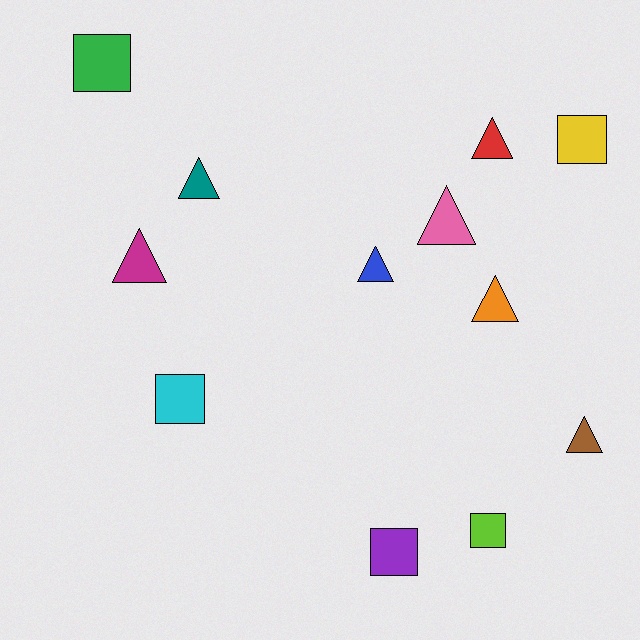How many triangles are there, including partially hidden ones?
There are 7 triangles.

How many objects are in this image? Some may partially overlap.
There are 12 objects.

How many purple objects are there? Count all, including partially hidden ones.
There is 1 purple object.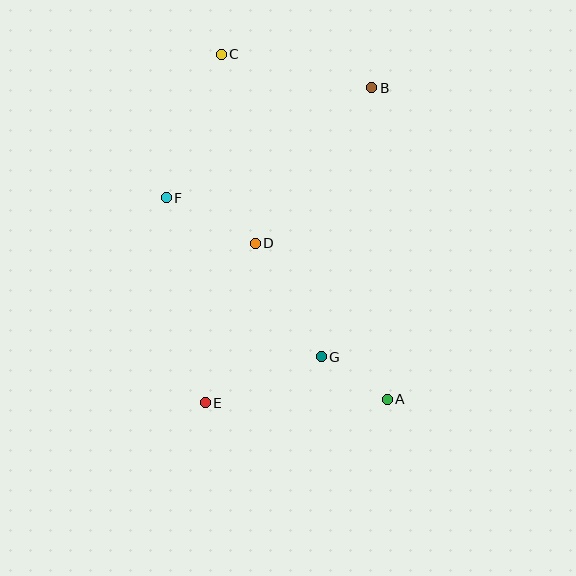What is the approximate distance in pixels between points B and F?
The distance between B and F is approximately 233 pixels.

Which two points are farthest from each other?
Points A and C are farthest from each other.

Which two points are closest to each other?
Points A and G are closest to each other.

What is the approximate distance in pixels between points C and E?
The distance between C and E is approximately 349 pixels.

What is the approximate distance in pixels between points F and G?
The distance between F and G is approximately 222 pixels.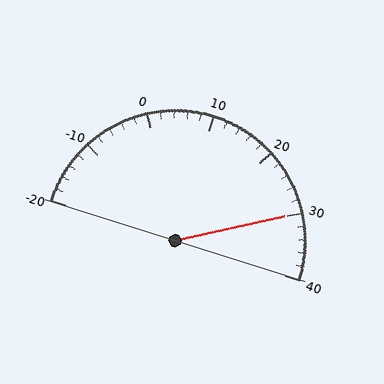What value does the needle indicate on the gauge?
The needle indicates approximately 30.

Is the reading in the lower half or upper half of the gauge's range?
The reading is in the upper half of the range (-20 to 40).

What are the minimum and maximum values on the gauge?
The gauge ranges from -20 to 40.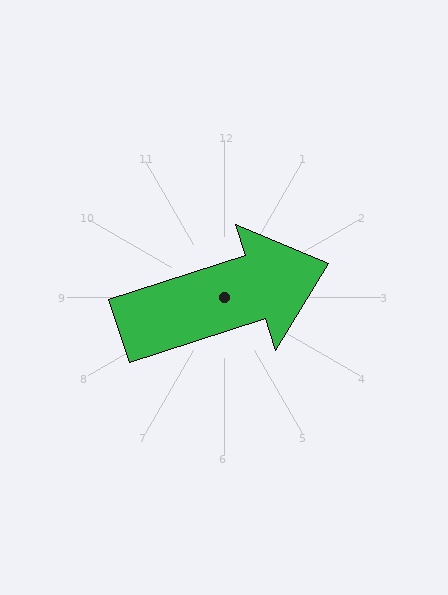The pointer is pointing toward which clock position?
Roughly 2 o'clock.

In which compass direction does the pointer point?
East.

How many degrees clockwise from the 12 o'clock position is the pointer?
Approximately 72 degrees.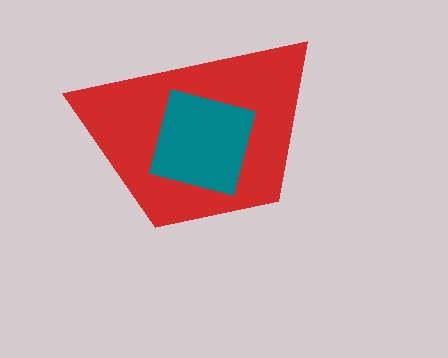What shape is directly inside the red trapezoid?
The teal square.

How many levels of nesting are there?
2.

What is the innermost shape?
The teal square.